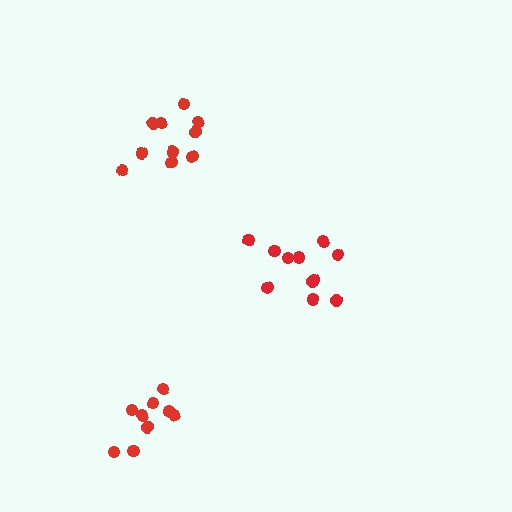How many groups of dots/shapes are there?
There are 3 groups.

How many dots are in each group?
Group 1: 9 dots, Group 2: 10 dots, Group 3: 11 dots (30 total).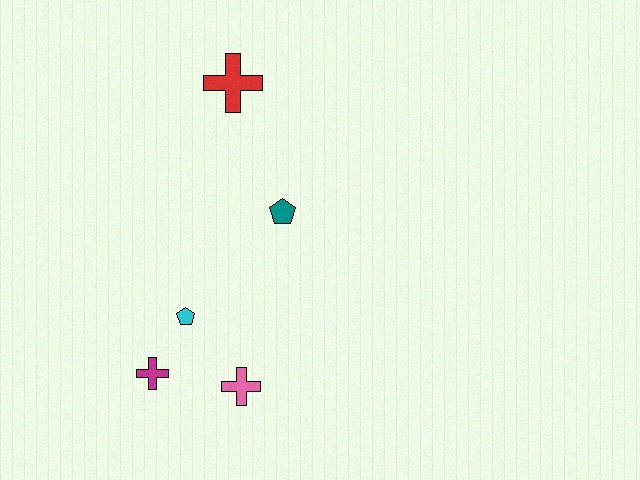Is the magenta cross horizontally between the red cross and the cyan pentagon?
No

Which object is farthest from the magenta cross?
The red cross is farthest from the magenta cross.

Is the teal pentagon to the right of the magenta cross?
Yes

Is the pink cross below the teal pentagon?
Yes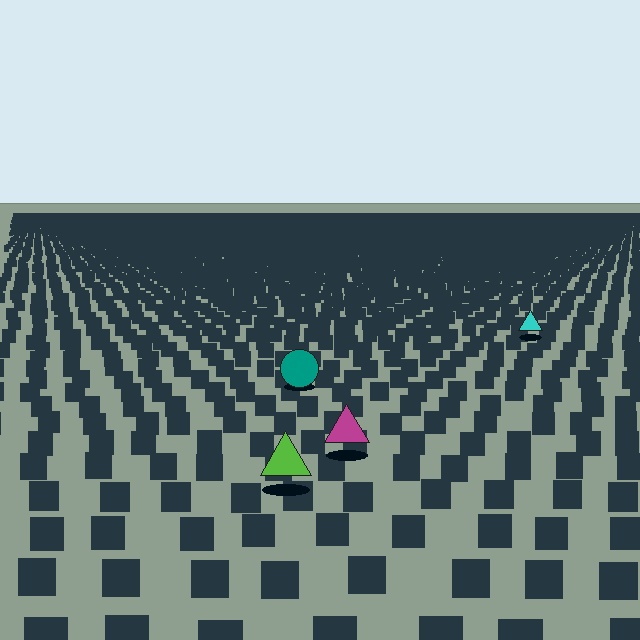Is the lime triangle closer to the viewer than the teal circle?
Yes. The lime triangle is closer — you can tell from the texture gradient: the ground texture is coarser near it.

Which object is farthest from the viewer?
The cyan triangle is farthest from the viewer. It appears smaller and the ground texture around it is denser.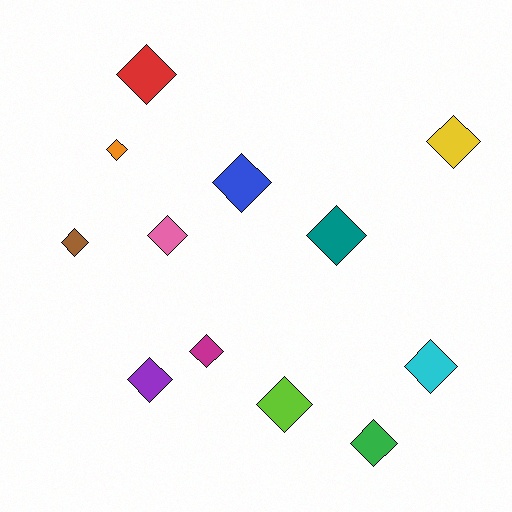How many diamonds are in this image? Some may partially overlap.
There are 12 diamonds.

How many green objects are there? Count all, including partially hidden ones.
There is 1 green object.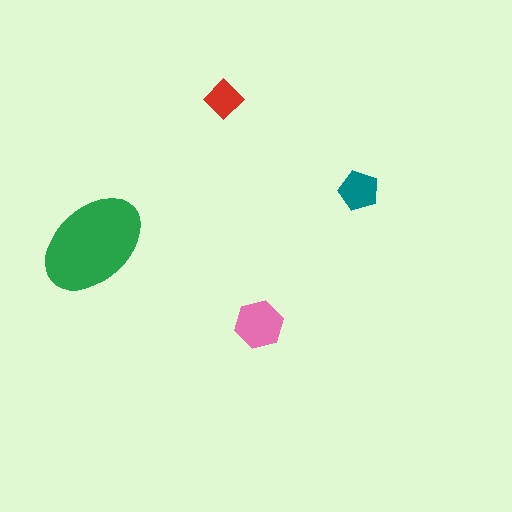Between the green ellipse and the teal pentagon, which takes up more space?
The green ellipse.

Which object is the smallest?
The red diamond.